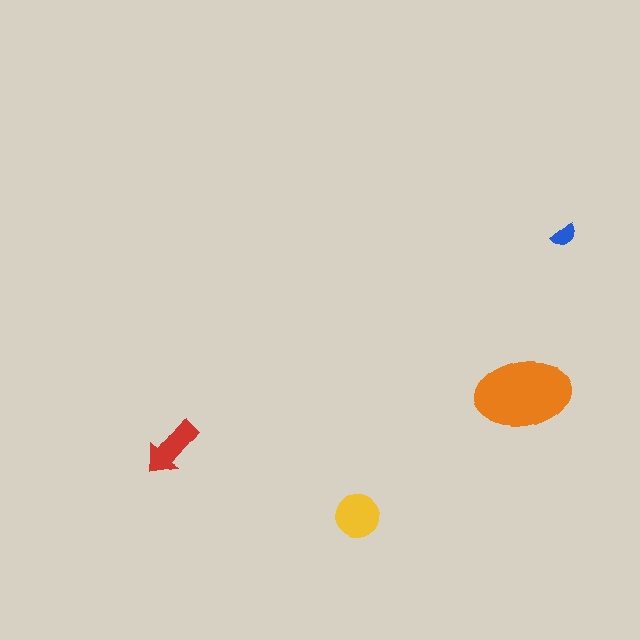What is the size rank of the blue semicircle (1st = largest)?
4th.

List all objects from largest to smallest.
The orange ellipse, the yellow circle, the red arrow, the blue semicircle.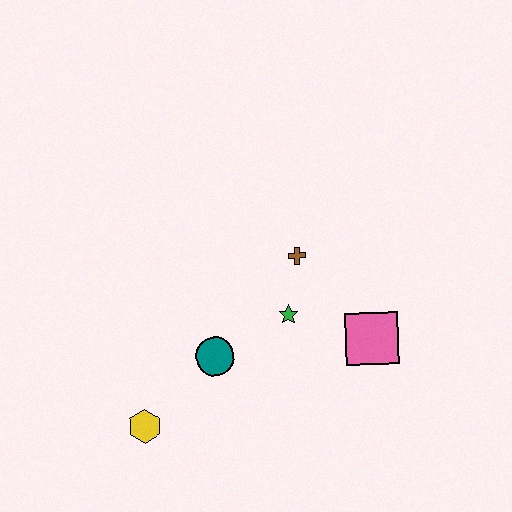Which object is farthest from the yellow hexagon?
The pink square is farthest from the yellow hexagon.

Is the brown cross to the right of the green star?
Yes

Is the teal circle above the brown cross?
No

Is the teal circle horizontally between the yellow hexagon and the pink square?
Yes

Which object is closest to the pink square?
The green star is closest to the pink square.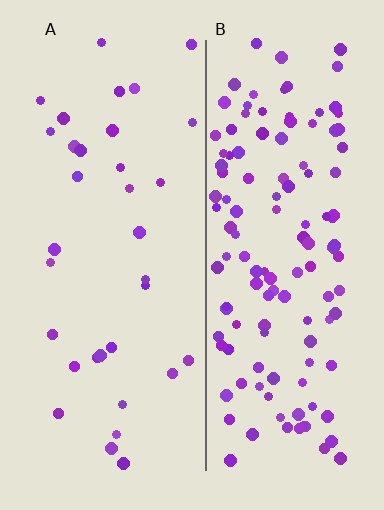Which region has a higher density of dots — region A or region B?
B (the right).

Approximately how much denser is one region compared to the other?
Approximately 3.8× — region B over region A.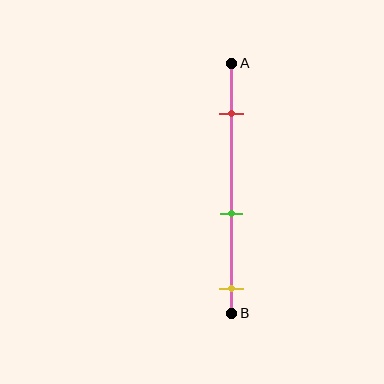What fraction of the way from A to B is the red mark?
The red mark is approximately 20% (0.2) of the way from A to B.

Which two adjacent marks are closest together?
The green and yellow marks are the closest adjacent pair.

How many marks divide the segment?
There are 3 marks dividing the segment.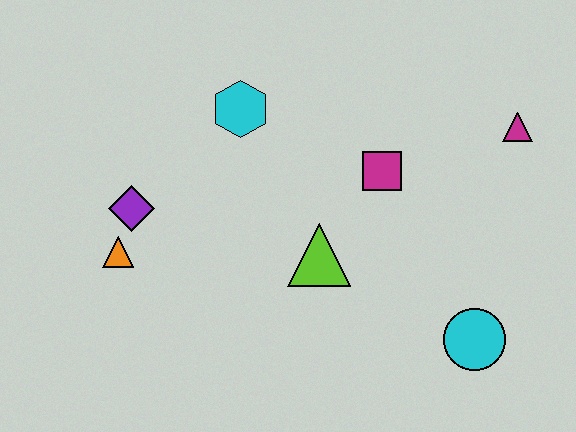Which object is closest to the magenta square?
The lime triangle is closest to the magenta square.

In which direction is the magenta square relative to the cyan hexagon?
The magenta square is to the right of the cyan hexagon.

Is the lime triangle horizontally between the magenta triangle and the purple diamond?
Yes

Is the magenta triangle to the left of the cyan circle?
No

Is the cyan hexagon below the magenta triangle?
No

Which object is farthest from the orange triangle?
The magenta triangle is farthest from the orange triangle.